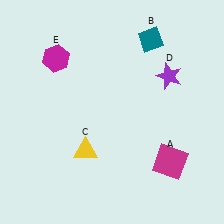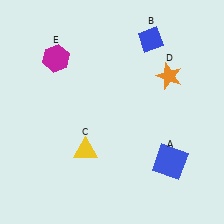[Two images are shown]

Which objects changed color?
A changed from magenta to blue. B changed from teal to blue. D changed from purple to orange.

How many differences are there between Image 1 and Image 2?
There are 3 differences between the two images.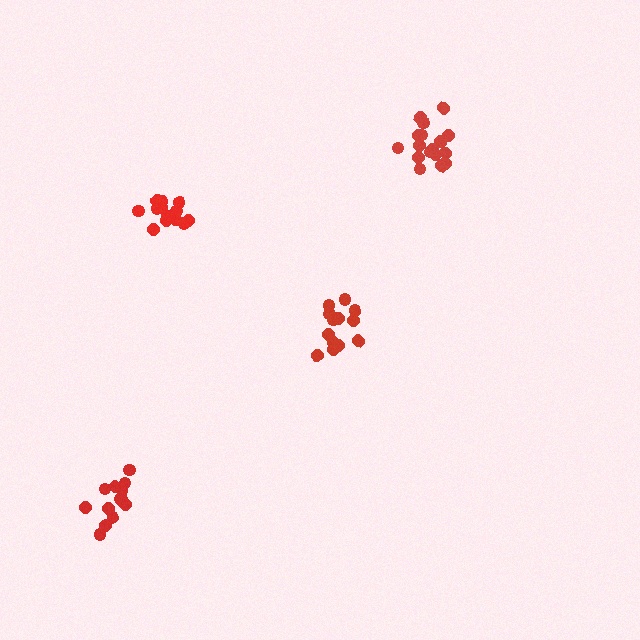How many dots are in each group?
Group 1: 13 dots, Group 2: 13 dots, Group 3: 13 dots, Group 4: 17 dots (56 total).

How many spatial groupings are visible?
There are 4 spatial groupings.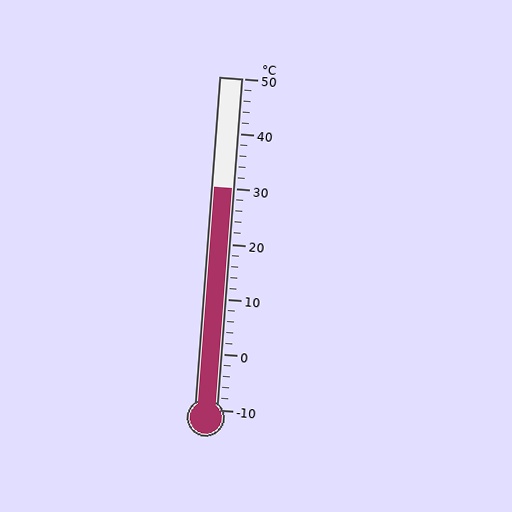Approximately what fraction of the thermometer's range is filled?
The thermometer is filled to approximately 65% of its range.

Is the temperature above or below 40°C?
The temperature is below 40°C.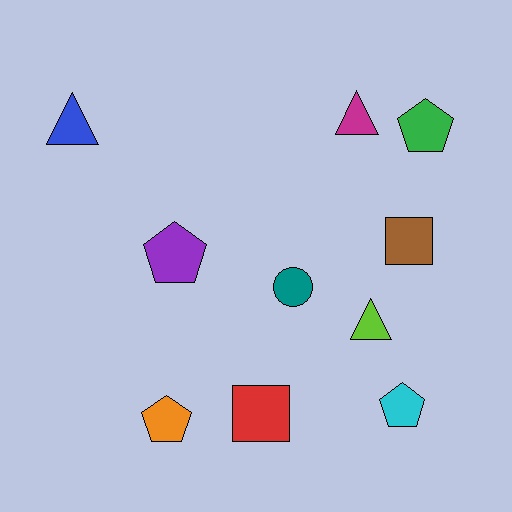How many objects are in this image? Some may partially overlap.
There are 10 objects.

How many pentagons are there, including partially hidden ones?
There are 4 pentagons.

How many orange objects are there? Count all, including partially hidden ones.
There is 1 orange object.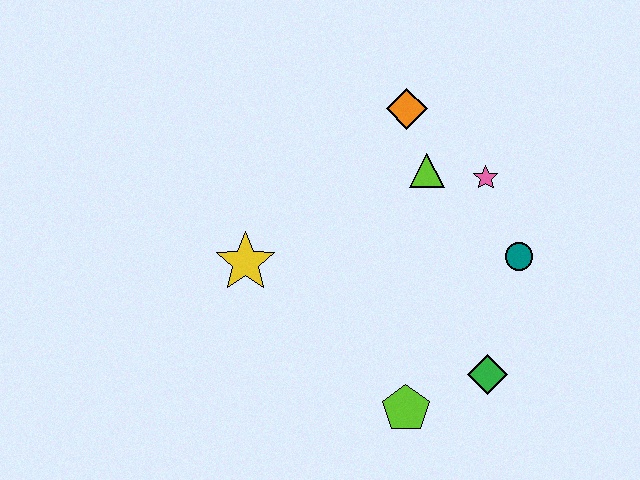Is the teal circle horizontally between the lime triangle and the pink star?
No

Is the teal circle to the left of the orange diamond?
No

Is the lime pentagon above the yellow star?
No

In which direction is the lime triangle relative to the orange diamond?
The lime triangle is below the orange diamond.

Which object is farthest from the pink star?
The yellow star is farthest from the pink star.